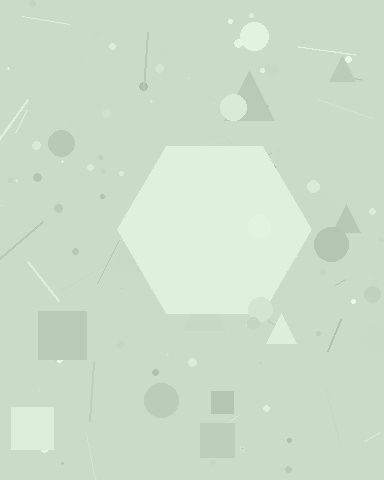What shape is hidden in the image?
A hexagon is hidden in the image.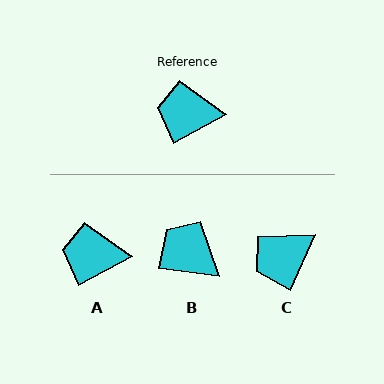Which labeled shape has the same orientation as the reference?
A.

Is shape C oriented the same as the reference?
No, it is off by about 38 degrees.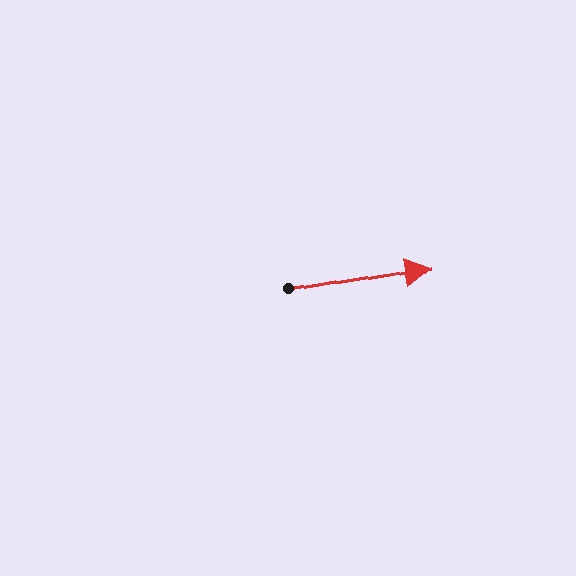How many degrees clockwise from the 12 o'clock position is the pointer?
Approximately 81 degrees.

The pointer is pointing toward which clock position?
Roughly 3 o'clock.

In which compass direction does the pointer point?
East.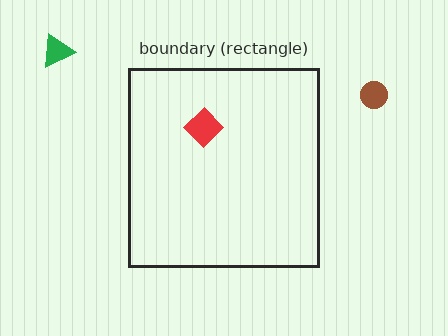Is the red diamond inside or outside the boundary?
Inside.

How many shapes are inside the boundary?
1 inside, 2 outside.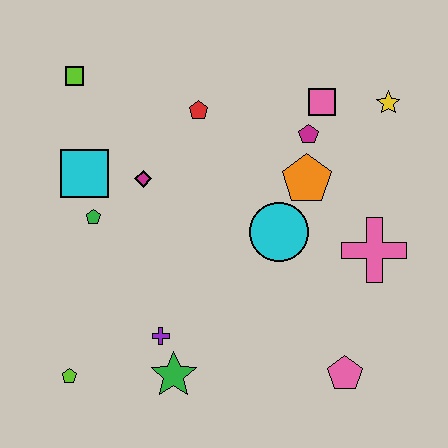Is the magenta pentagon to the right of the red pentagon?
Yes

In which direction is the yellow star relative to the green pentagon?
The yellow star is to the right of the green pentagon.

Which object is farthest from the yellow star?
The lime pentagon is farthest from the yellow star.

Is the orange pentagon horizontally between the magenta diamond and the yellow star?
Yes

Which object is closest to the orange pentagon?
The magenta pentagon is closest to the orange pentagon.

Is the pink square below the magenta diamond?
No